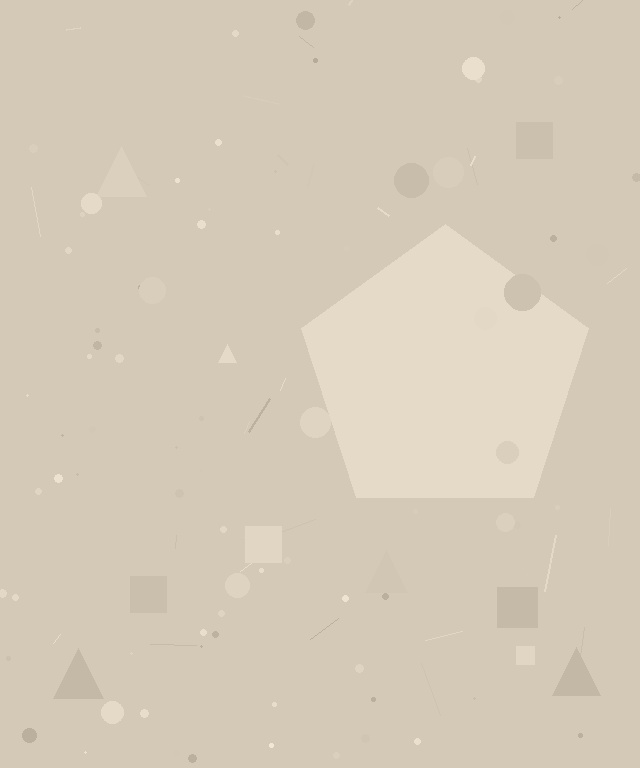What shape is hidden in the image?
A pentagon is hidden in the image.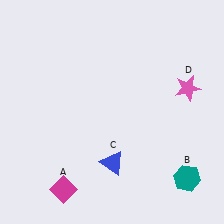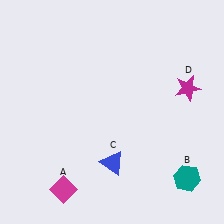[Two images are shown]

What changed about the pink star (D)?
In Image 1, D is pink. In Image 2, it changed to magenta.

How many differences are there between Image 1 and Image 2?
There is 1 difference between the two images.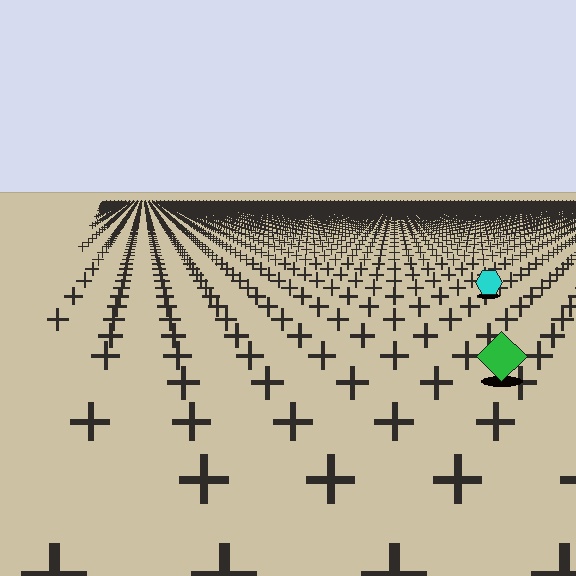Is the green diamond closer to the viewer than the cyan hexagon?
Yes. The green diamond is closer — you can tell from the texture gradient: the ground texture is coarser near it.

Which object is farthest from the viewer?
The cyan hexagon is farthest from the viewer. It appears smaller and the ground texture around it is denser.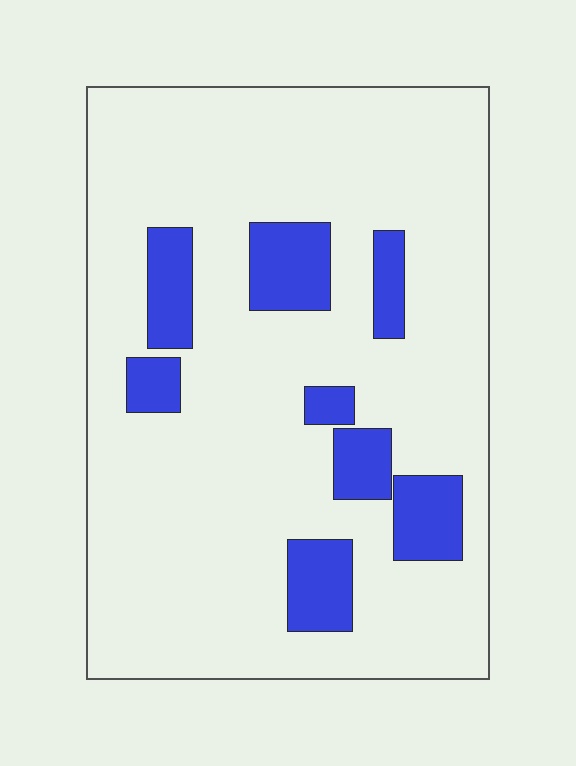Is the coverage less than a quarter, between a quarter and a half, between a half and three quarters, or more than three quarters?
Less than a quarter.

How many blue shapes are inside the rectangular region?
8.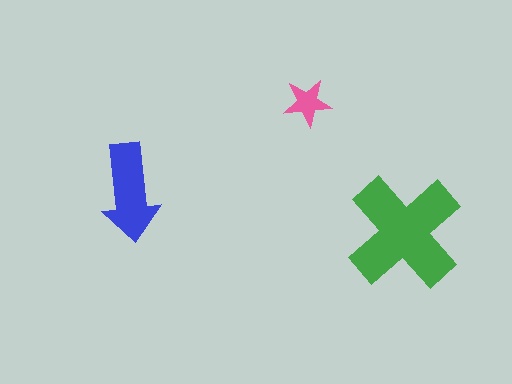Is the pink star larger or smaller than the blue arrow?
Smaller.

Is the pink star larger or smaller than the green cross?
Smaller.